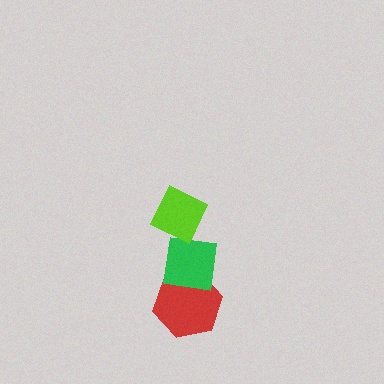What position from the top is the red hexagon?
The red hexagon is 3rd from the top.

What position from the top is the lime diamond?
The lime diamond is 1st from the top.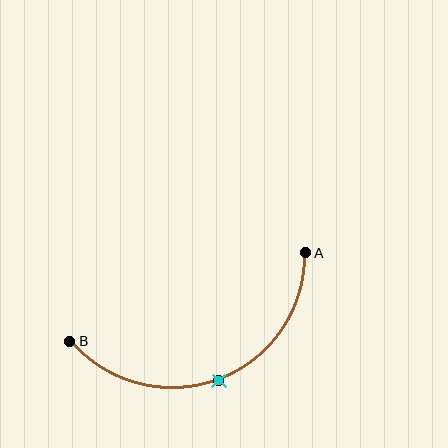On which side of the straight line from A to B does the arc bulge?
The arc bulges below the straight line connecting A and B.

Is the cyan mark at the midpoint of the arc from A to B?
Yes. The cyan mark lies on the arc at equal arc-length from both A and B — it is the arc midpoint.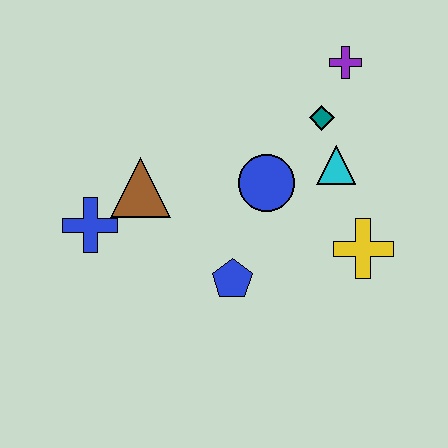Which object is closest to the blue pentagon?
The blue circle is closest to the blue pentagon.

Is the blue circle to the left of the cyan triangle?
Yes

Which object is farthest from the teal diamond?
The blue cross is farthest from the teal diamond.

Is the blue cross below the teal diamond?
Yes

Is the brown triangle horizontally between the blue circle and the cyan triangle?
No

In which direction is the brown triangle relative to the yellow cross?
The brown triangle is to the left of the yellow cross.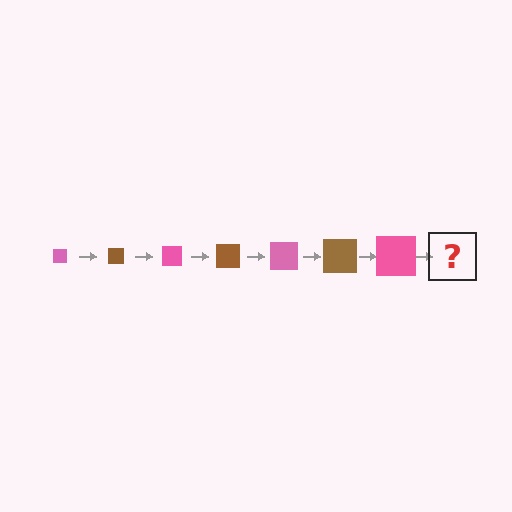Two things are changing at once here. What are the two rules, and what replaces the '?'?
The two rules are that the square grows larger each step and the color cycles through pink and brown. The '?' should be a brown square, larger than the previous one.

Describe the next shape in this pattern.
It should be a brown square, larger than the previous one.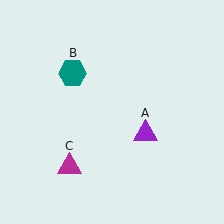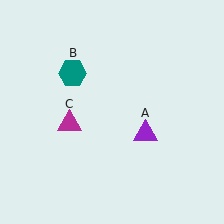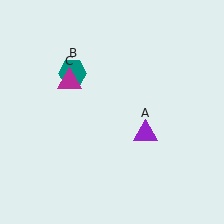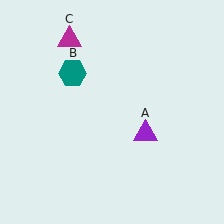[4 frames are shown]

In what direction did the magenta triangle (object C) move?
The magenta triangle (object C) moved up.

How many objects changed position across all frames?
1 object changed position: magenta triangle (object C).